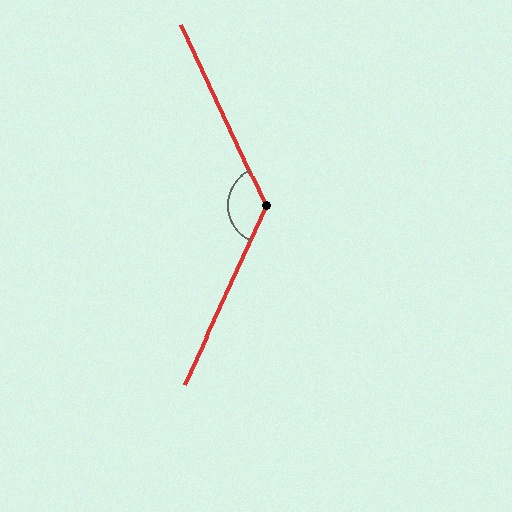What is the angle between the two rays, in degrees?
Approximately 130 degrees.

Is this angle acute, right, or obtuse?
It is obtuse.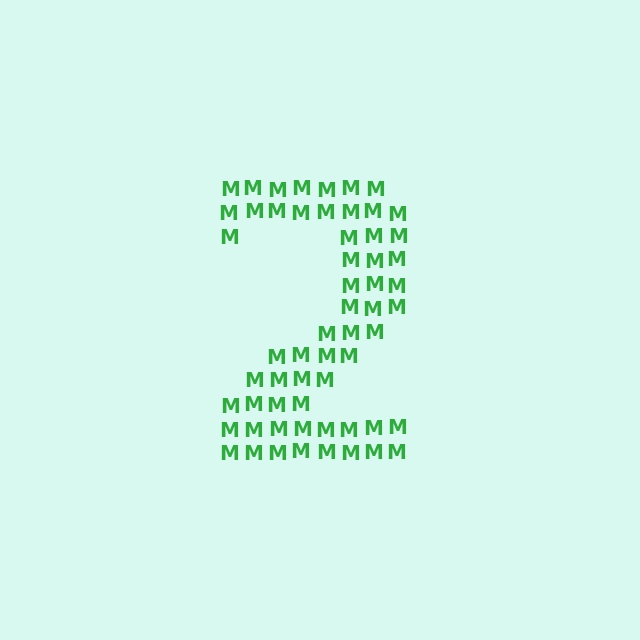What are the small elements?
The small elements are letter M's.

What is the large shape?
The large shape is the digit 2.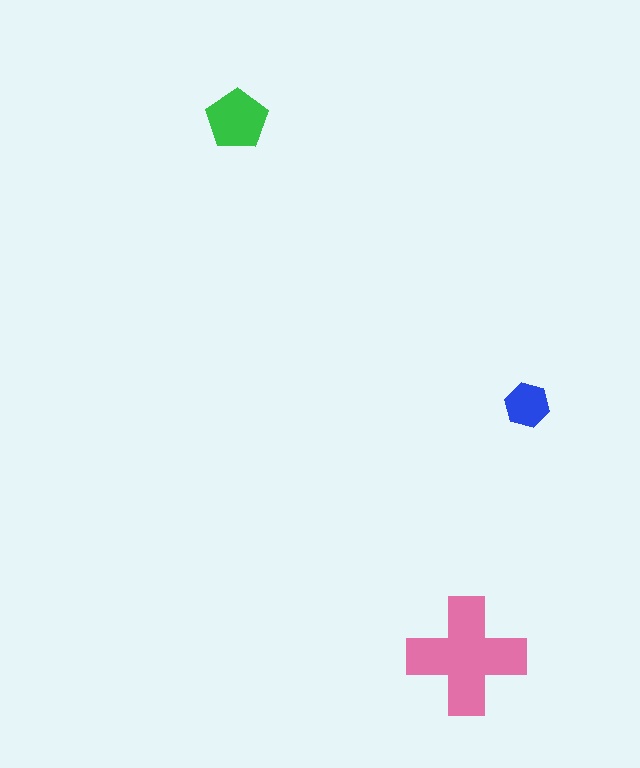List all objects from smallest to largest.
The blue hexagon, the green pentagon, the pink cross.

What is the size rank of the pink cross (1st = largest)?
1st.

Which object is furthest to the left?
The green pentagon is leftmost.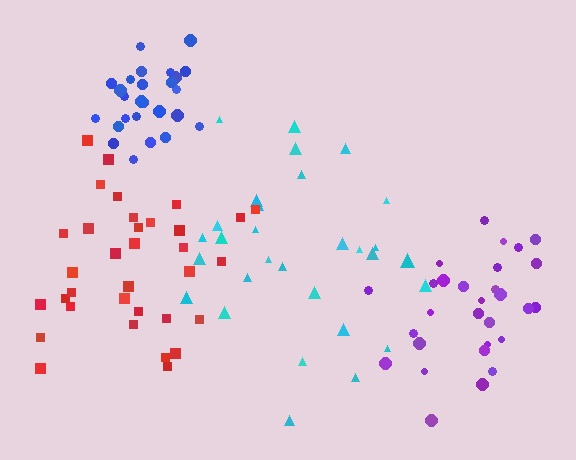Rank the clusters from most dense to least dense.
blue, purple, red, cyan.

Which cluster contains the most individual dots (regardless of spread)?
Red (34).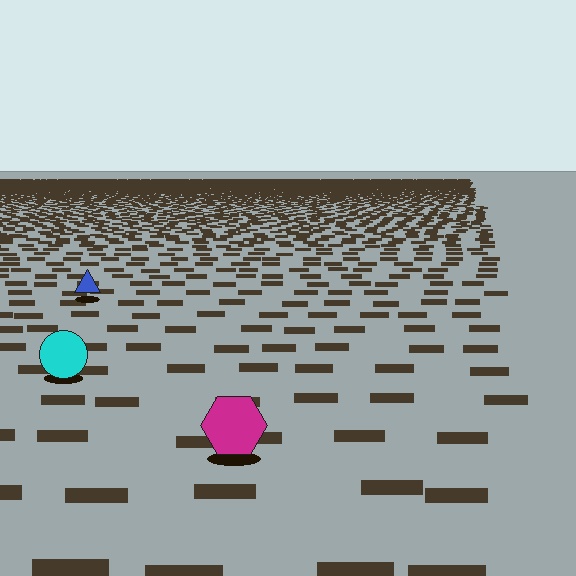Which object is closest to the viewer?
The magenta hexagon is closest. The texture marks near it are larger and more spread out.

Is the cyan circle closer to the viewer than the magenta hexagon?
No. The magenta hexagon is closer — you can tell from the texture gradient: the ground texture is coarser near it.